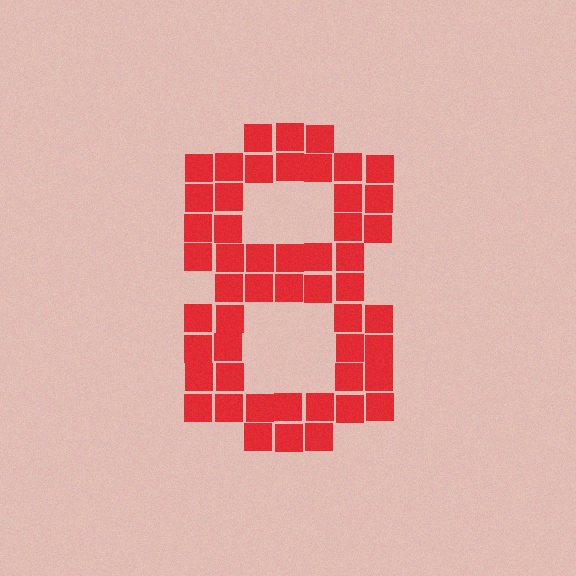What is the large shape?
The large shape is the digit 8.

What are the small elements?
The small elements are squares.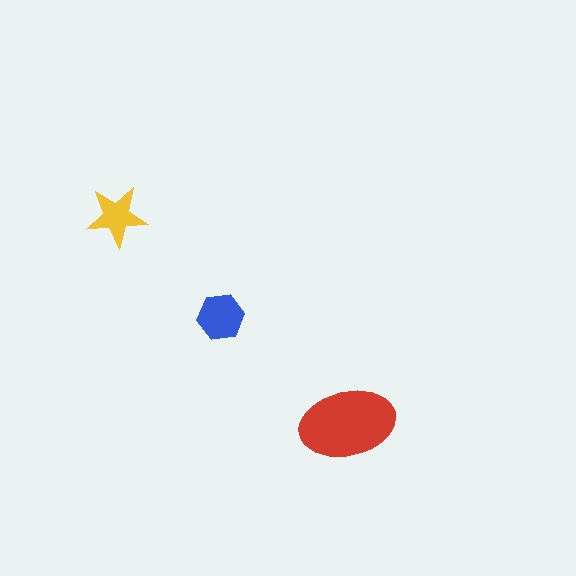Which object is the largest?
The red ellipse.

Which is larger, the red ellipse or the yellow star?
The red ellipse.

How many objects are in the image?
There are 3 objects in the image.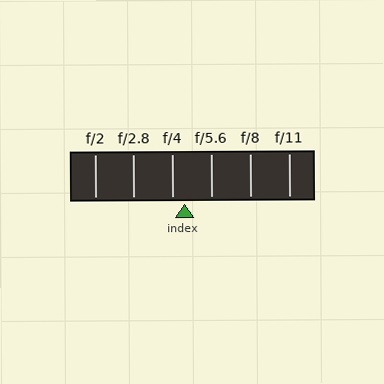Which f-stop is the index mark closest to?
The index mark is closest to f/4.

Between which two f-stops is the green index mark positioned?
The index mark is between f/4 and f/5.6.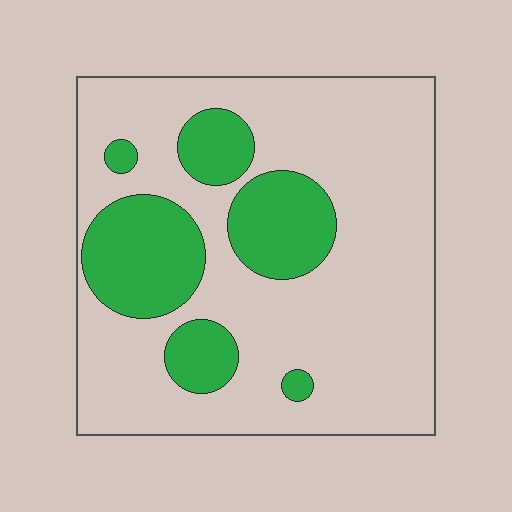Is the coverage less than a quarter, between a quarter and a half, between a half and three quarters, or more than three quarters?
Between a quarter and a half.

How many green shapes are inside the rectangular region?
6.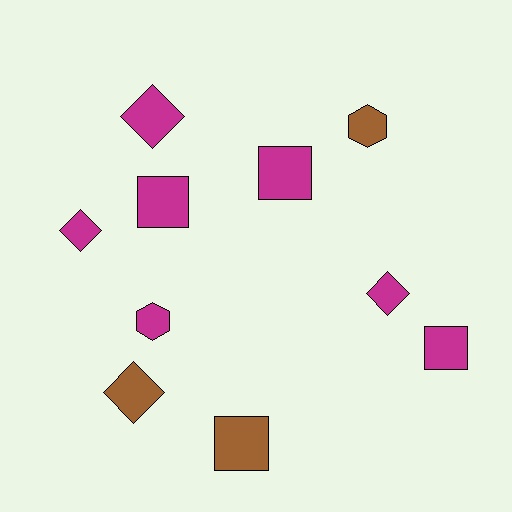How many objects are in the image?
There are 10 objects.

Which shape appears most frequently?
Diamond, with 4 objects.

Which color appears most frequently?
Magenta, with 7 objects.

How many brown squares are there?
There is 1 brown square.